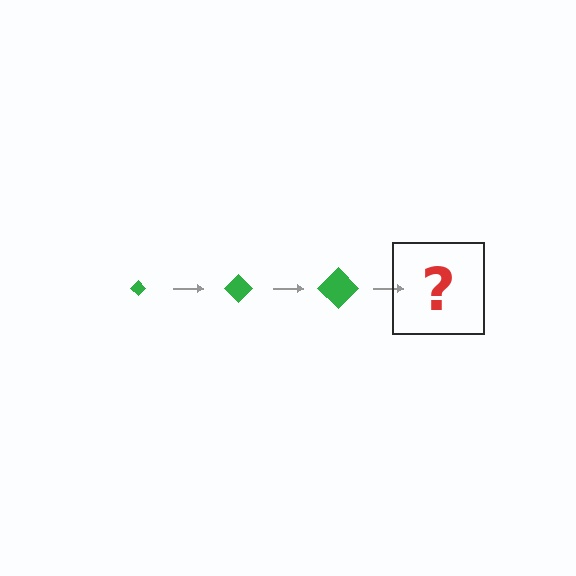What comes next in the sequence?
The next element should be a green diamond, larger than the previous one.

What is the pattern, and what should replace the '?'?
The pattern is that the diamond gets progressively larger each step. The '?' should be a green diamond, larger than the previous one.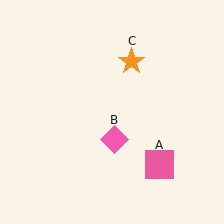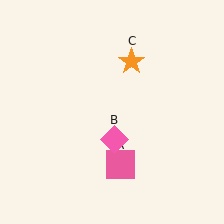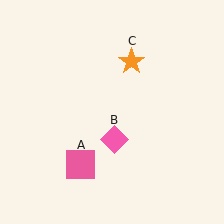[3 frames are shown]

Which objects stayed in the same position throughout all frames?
Pink diamond (object B) and orange star (object C) remained stationary.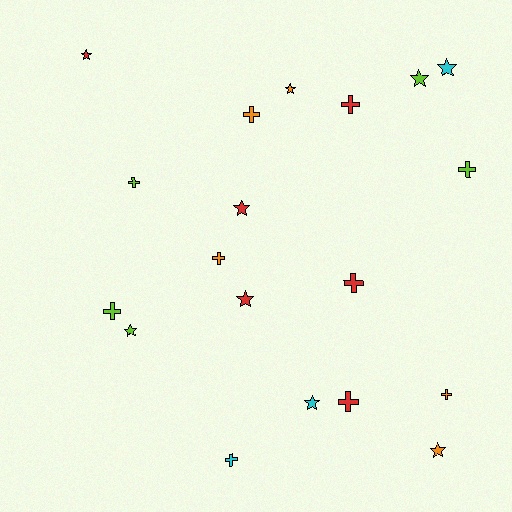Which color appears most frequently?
Red, with 6 objects.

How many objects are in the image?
There are 19 objects.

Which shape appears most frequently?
Cross, with 10 objects.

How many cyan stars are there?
There are 2 cyan stars.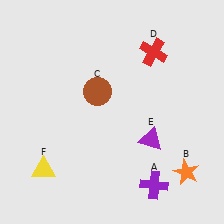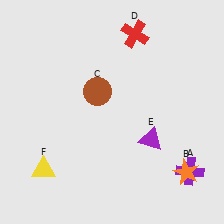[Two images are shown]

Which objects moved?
The objects that moved are: the purple cross (A), the red cross (D).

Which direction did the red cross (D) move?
The red cross (D) moved left.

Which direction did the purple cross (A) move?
The purple cross (A) moved right.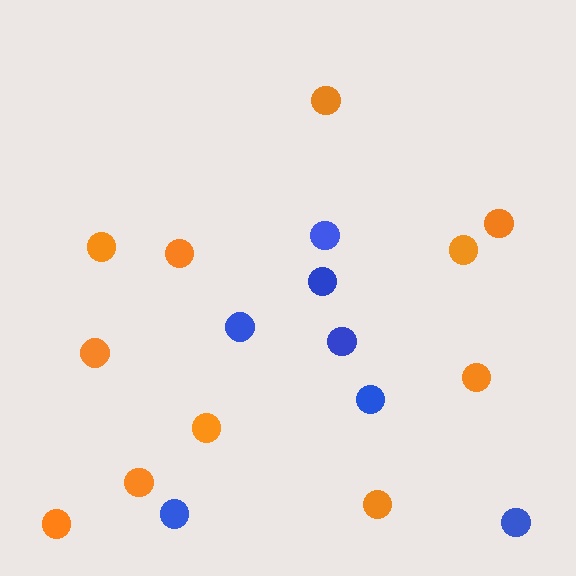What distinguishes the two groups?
There are 2 groups: one group of orange circles (11) and one group of blue circles (7).